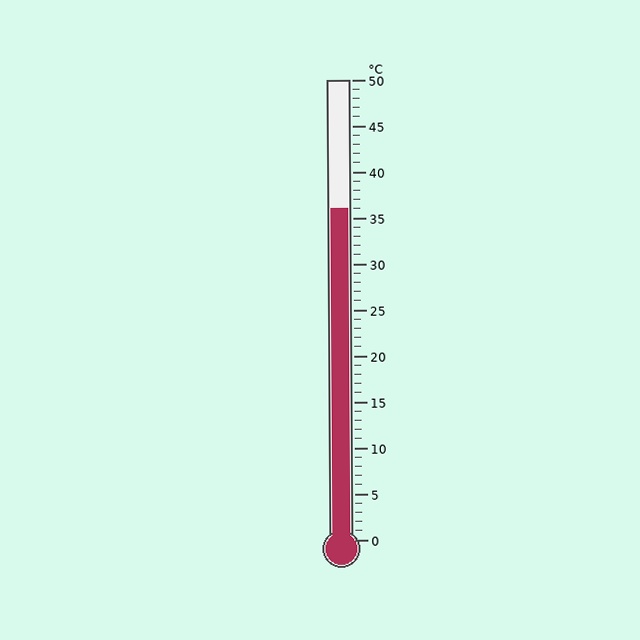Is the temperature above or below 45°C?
The temperature is below 45°C.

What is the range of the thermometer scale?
The thermometer scale ranges from 0°C to 50°C.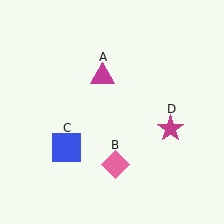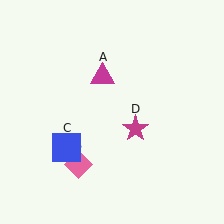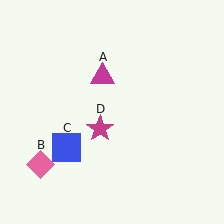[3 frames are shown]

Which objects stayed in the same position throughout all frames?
Magenta triangle (object A) and blue square (object C) remained stationary.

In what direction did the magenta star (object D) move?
The magenta star (object D) moved left.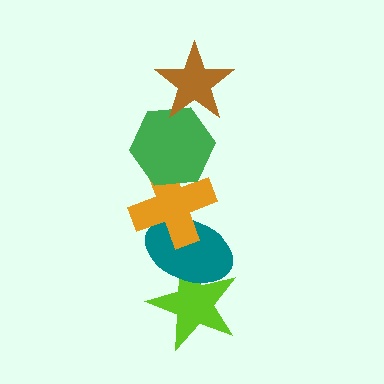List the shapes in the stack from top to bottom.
From top to bottom: the brown star, the green hexagon, the orange cross, the teal ellipse, the lime star.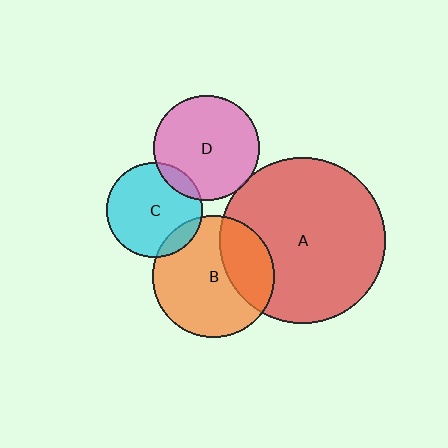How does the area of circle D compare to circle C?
Approximately 1.2 times.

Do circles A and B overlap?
Yes.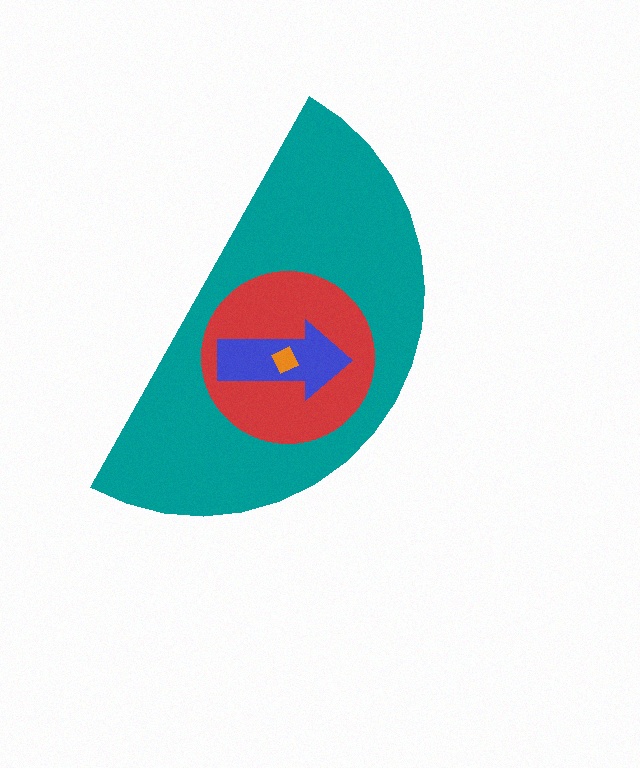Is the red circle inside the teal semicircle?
Yes.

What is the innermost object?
The orange square.